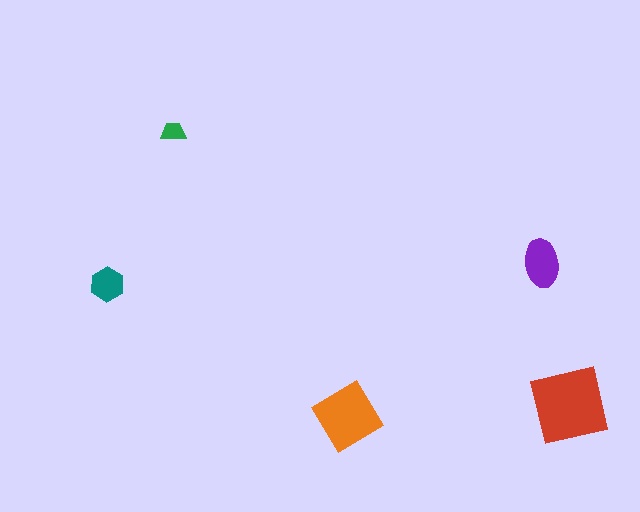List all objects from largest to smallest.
The red square, the orange diamond, the purple ellipse, the teal hexagon, the green trapezoid.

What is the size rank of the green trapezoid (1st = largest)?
5th.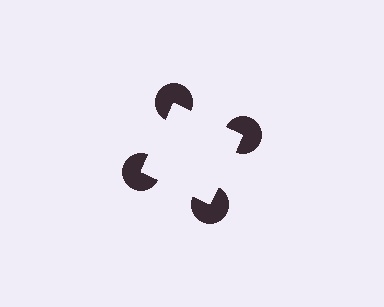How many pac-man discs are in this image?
There are 4 — one at each vertex of the illusory square.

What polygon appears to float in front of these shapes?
An illusory square — its edges are inferred from the aligned wedge cuts in the pac-man discs, not physically drawn.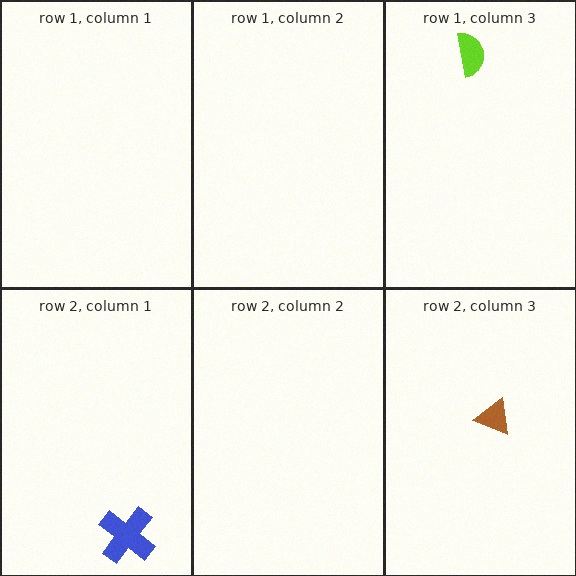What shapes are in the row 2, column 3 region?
The brown triangle.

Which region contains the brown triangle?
The row 2, column 3 region.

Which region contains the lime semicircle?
The row 1, column 3 region.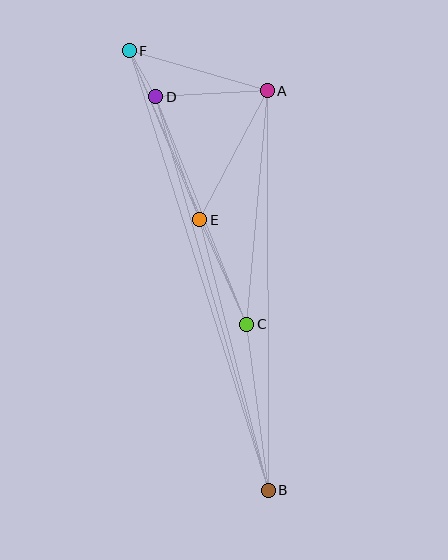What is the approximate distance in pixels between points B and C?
The distance between B and C is approximately 168 pixels.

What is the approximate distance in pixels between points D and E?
The distance between D and E is approximately 131 pixels.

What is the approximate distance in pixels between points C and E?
The distance between C and E is approximately 114 pixels.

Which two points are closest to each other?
Points D and F are closest to each other.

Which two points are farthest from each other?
Points B and F are farthest from each other.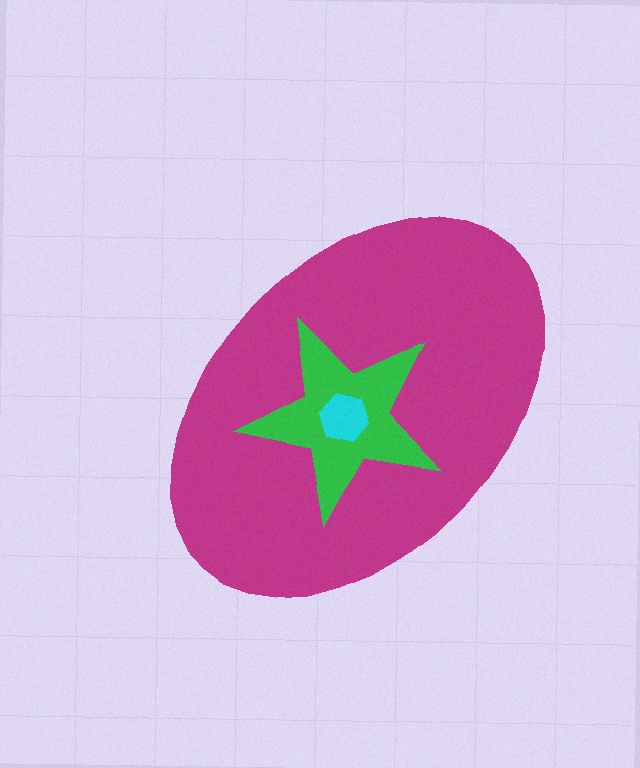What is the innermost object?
The cyan hexagon.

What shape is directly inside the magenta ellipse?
The green star.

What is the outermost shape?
The magenta ellipse.